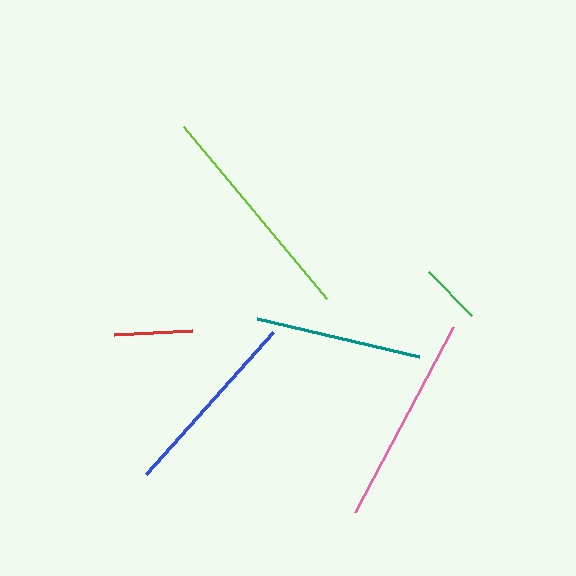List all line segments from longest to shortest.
From longest to shortest: lime, pink, blue, teal, red, green.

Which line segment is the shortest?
The green line is the shortest at approximately 62 pixels.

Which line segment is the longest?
The lime line is the longest at approximately 224 pixels.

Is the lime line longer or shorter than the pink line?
The lime line is longer than the pink line.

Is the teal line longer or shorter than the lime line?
The lime line is longer than the teal line.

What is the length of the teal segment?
The teal segment is approximately 166 pixels long.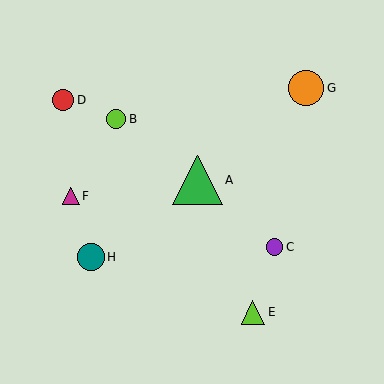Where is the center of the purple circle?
The center of the purple circle is at (274, 247).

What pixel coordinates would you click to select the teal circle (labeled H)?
Click at (91, 257) to select the teal circle H.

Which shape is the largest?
The green triangle (labeled A) is the largest.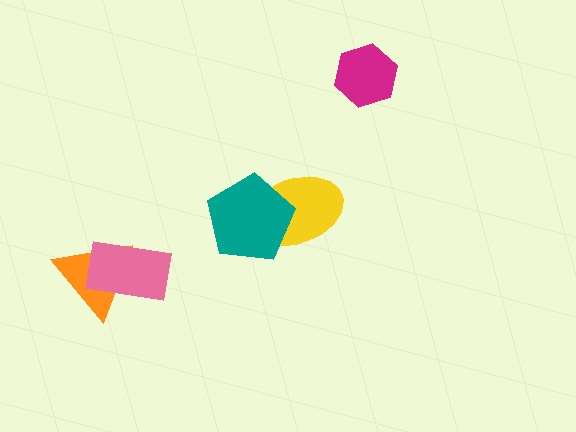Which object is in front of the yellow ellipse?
The teal pentagon is in front of the yellow ellipse.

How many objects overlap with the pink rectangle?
1 object overlaps with the pink rectangle.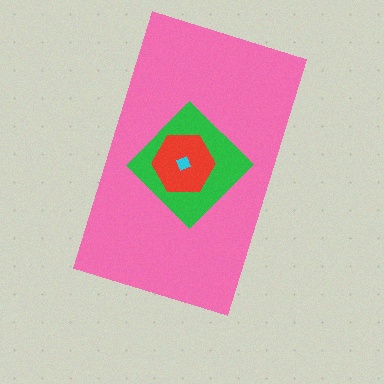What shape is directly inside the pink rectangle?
The green diamond.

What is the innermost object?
The cyan diamond.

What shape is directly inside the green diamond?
The red hexagon.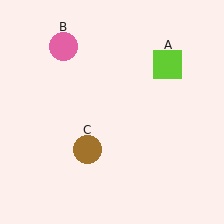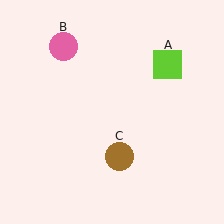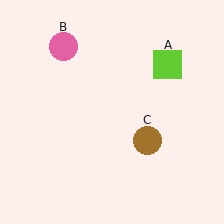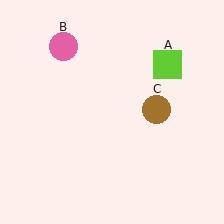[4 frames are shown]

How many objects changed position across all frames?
1 object changed position: brown circle (object C).